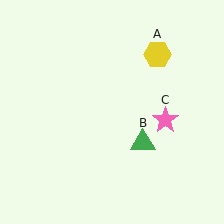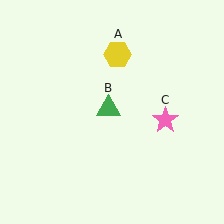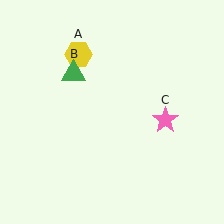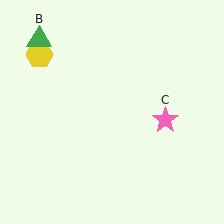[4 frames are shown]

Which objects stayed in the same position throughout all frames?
Pink star (object C) remained stationary.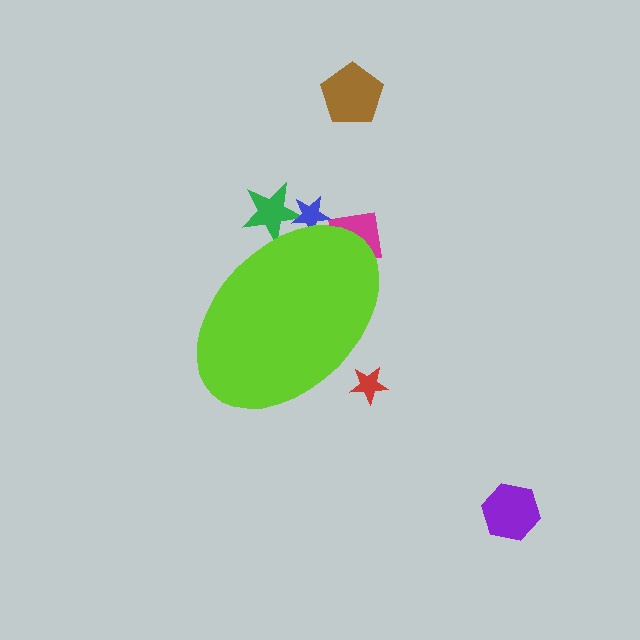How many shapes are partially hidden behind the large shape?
4 shapes are partially hidden.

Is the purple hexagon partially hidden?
No, the purple hexagon is fully visible.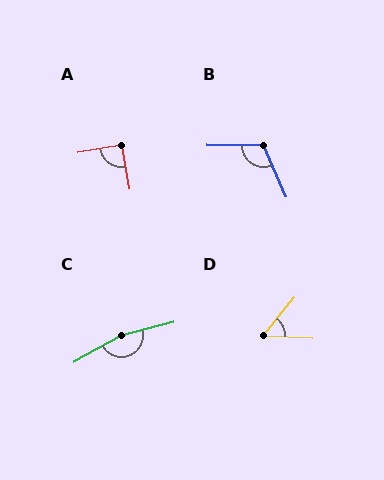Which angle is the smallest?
D, at approximately 53 degrees.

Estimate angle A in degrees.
Approximately 90 degrees.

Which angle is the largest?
C, at approximately 166 degrees.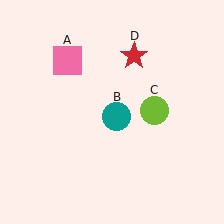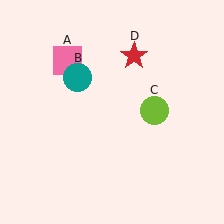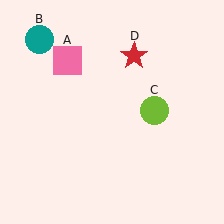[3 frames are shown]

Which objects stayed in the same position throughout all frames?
Pink square (object A) and lime circle (object C) and red star (object D) remained stationary.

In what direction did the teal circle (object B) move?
The teal circle (object B) moved up and to the left.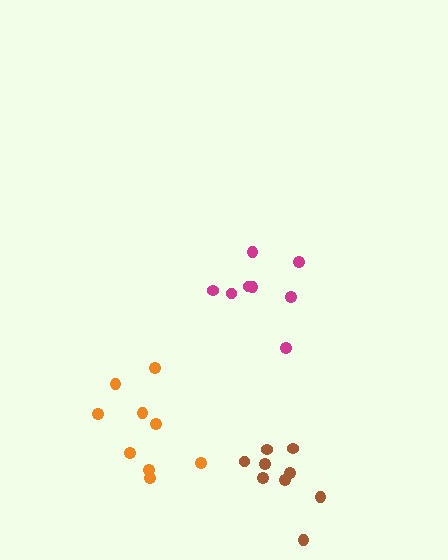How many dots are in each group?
Group 1: 8 dots, Group 2: 9 dots, Group 3: 9 dots (26 total).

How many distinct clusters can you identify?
There are 3 distinct clusters.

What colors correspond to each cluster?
The clusters are colored: magenta, brown, orange.